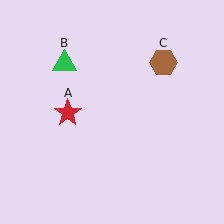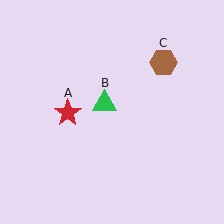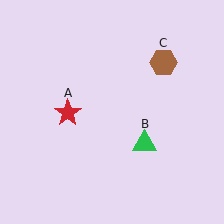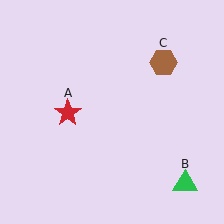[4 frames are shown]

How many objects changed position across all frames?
1 object changed position: green triangle (object B).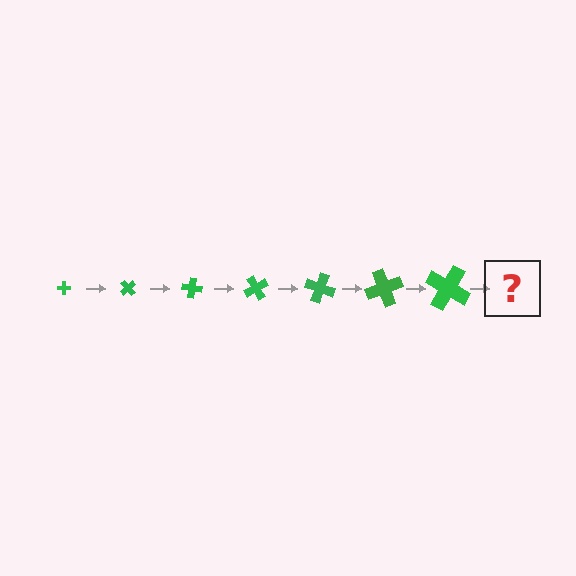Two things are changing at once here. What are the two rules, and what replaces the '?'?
The two rules are that the cross grows larger each step and it rotates 50 degrees each step. The '?' should be a cross, larger than the previous one and rotated 350 degrees from the start.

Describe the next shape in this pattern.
It should be a cross, larger than the previous one and rotated 350 degrees from the start.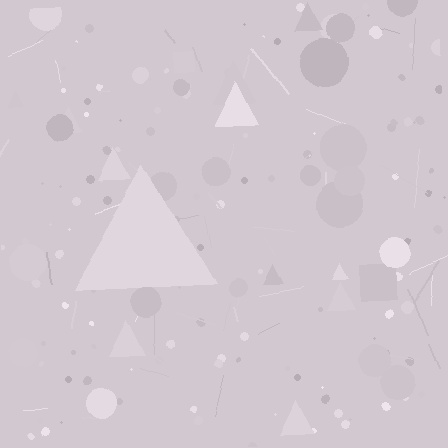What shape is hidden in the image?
A triangle is hidden in the image.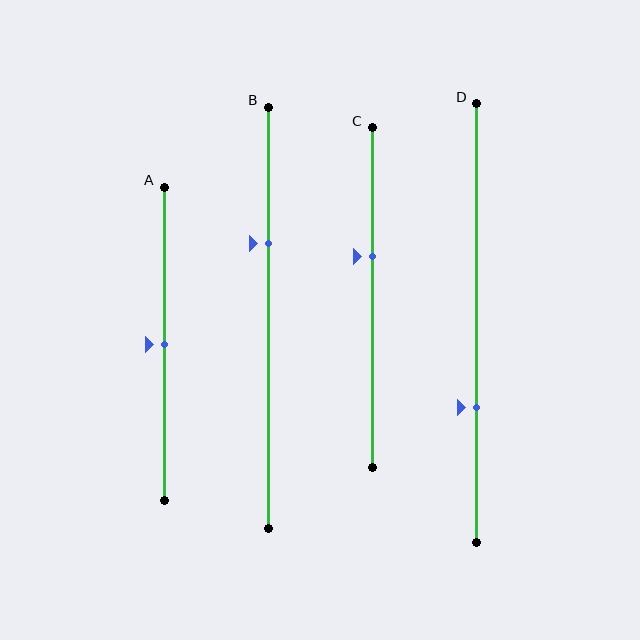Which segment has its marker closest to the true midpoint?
Segment A has its marker closest to the true midpoint.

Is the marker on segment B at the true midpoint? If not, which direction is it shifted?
No, the marker on segment B is shifted upward by about 18% of the segment length.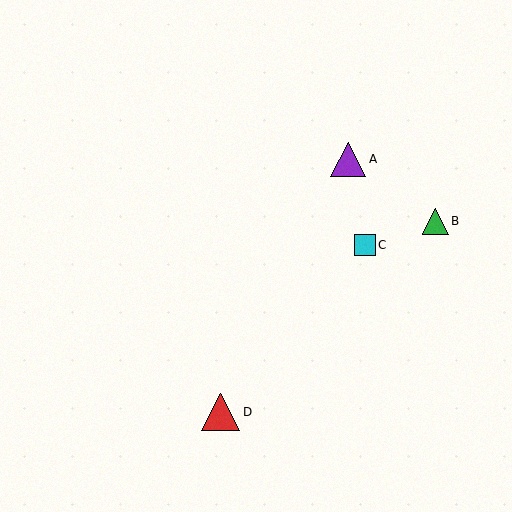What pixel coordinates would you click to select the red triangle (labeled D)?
Click at (221, 412) to select the red triangle D.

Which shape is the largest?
The red triangle (labeled D) is the largest.